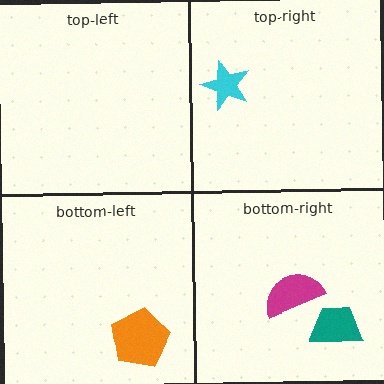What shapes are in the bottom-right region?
The teal trapezoid, the magenta semicircle.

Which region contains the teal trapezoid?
The bottom-right region.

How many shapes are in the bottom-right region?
2.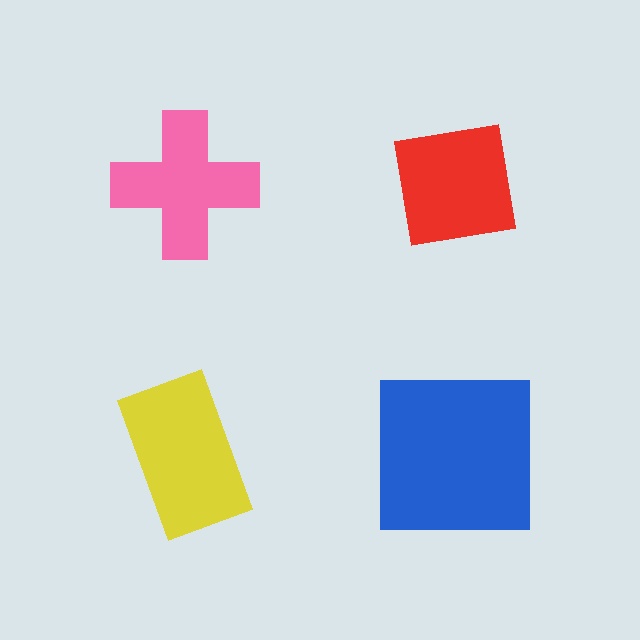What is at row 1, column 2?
A red square.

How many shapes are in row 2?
2 shapes.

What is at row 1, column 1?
A pink cross.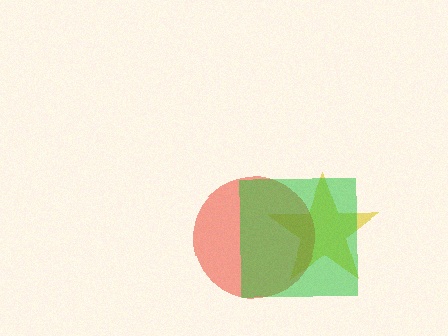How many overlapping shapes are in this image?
There are 3 overlapping shapes in the image.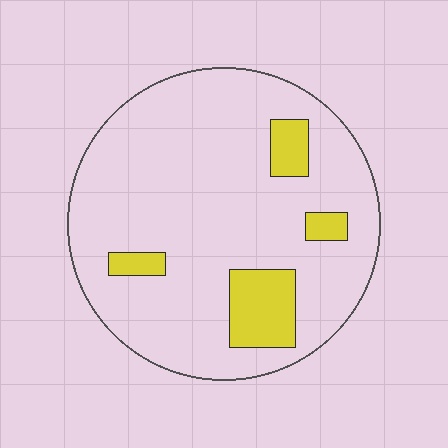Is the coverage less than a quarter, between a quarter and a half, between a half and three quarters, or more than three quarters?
Less than a quarter.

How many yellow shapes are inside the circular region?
4.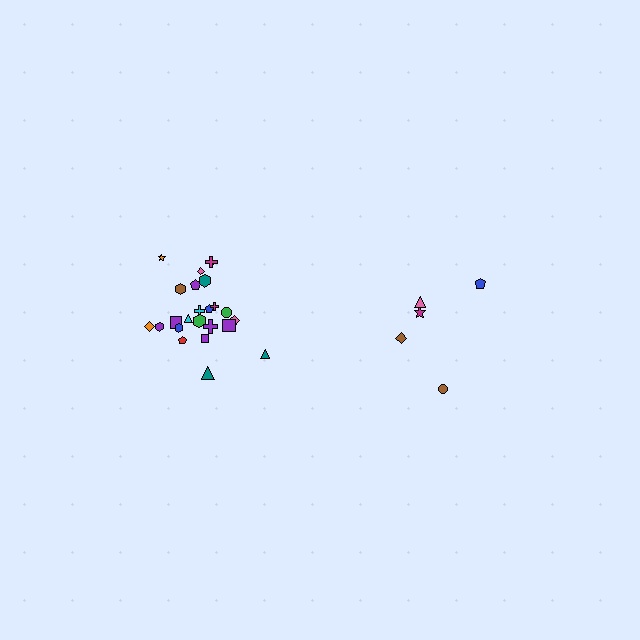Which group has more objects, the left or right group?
The left group.